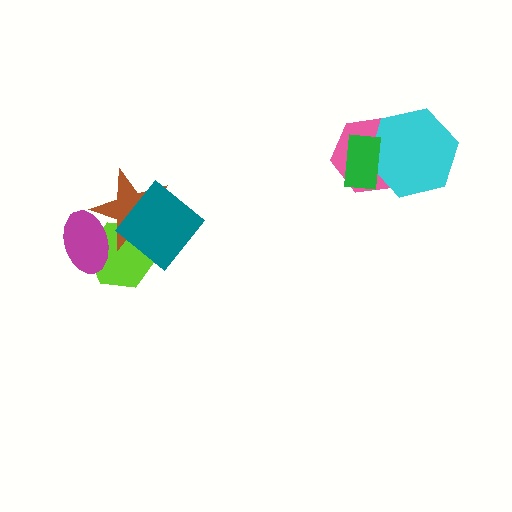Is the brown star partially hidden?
Yes, it is partially covered by another shape.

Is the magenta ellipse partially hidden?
Yes, it is partially covered by another shape.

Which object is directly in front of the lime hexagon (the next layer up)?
The magenta ellipse is directly in front of the lime hexagon.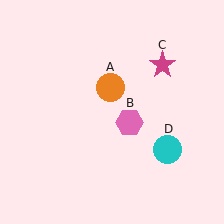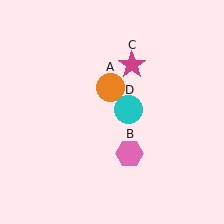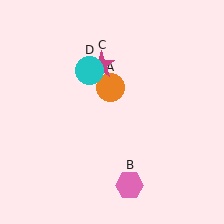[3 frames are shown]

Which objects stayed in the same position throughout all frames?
Orange circle (object A) remained stationary.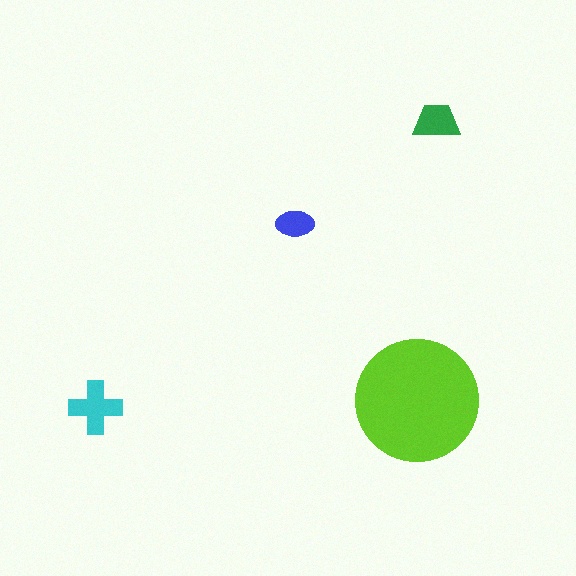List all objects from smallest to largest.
The blue ellipse, the green trapezoid, the cyan cross, the lime circle.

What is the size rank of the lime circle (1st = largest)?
1st.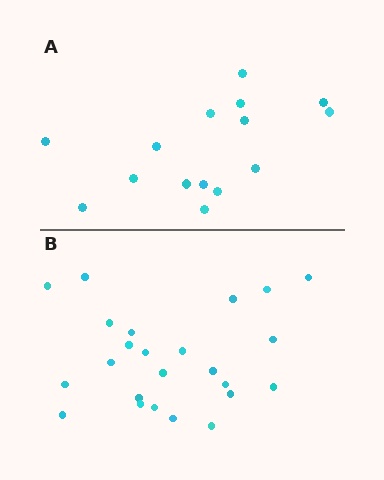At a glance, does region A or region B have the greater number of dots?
Region B (the bottom region) has more dots.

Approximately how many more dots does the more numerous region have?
Region B has roughly 8 or so more dots than region A.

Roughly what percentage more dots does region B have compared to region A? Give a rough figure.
About 60% more.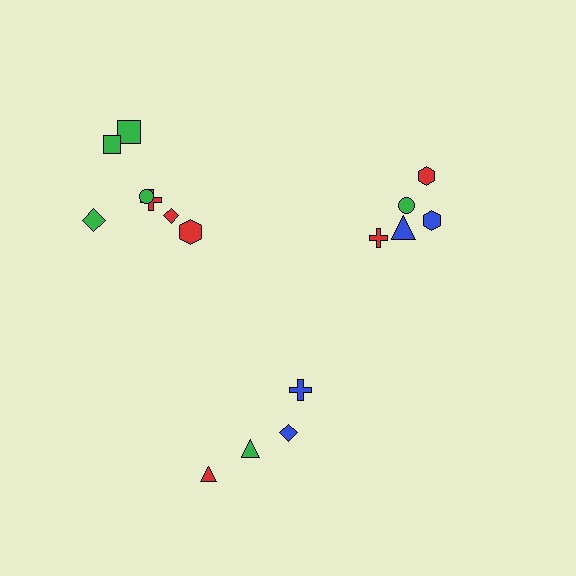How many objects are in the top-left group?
There are 7 objects.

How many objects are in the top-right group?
There are 5 objects.